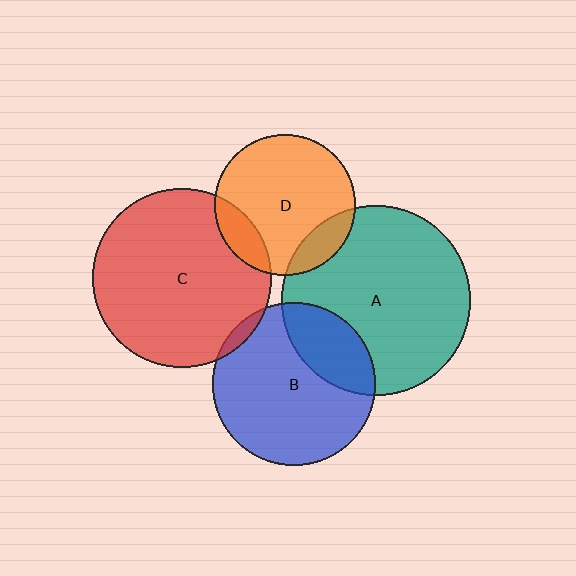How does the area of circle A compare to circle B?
Approximately 1.4 times.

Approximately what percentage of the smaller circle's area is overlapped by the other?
Approximately 5%.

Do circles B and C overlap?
Yes.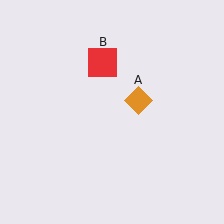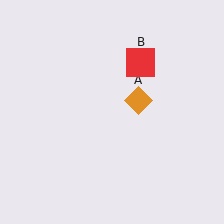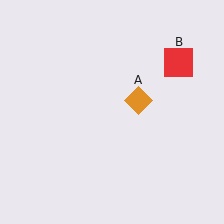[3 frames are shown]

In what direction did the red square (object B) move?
The red square (object B) moved right.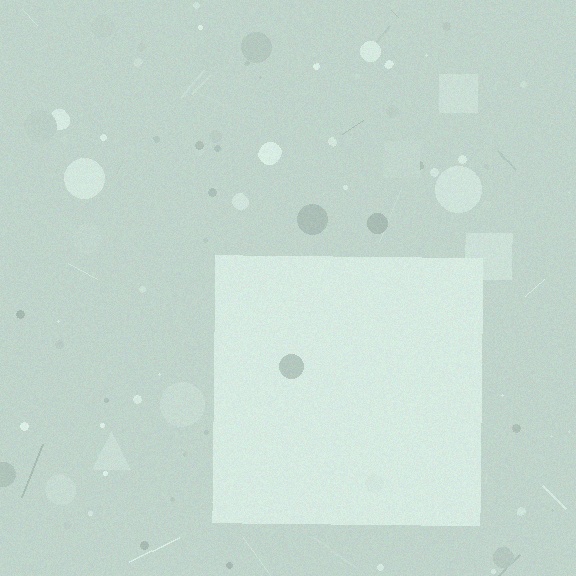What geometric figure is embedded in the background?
A square is embedded in the background.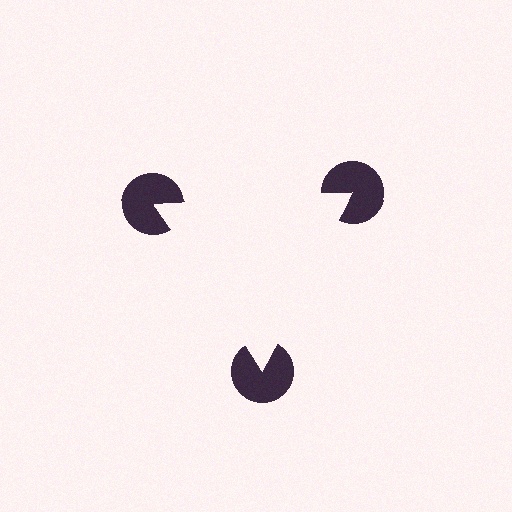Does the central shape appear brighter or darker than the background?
It typically appears slightly brighter than the background, even though no actual brightness change is drawn.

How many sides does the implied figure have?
3 sides.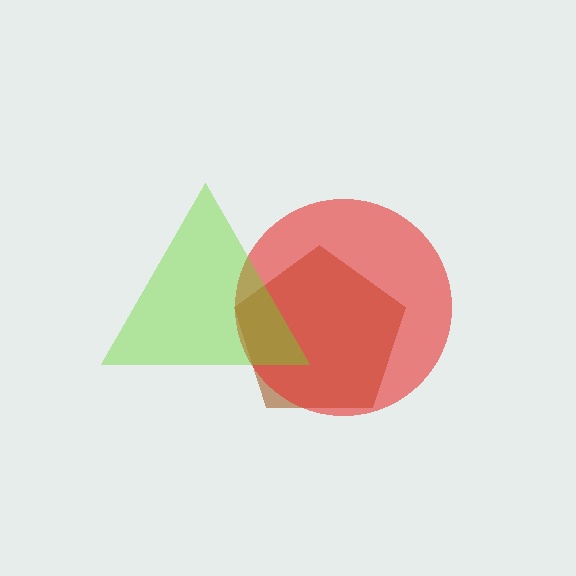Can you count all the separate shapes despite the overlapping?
Yes, there are 3 separate shapes.